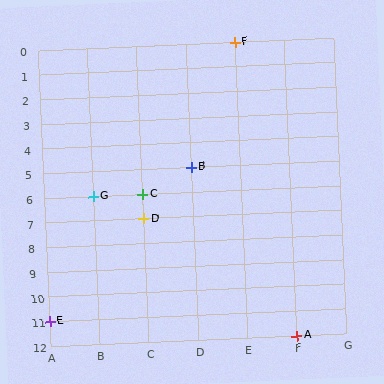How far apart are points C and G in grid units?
Points C and G are 1 column apart.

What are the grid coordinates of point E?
Point E is at grid coordinates (A, 11).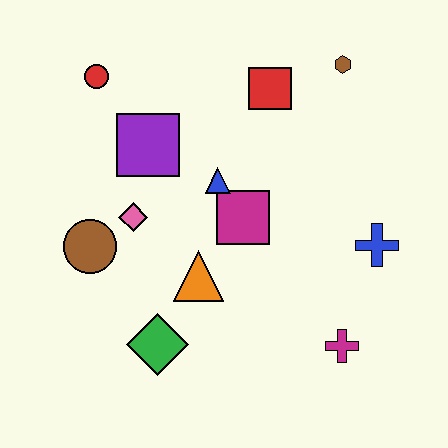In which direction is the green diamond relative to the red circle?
The green diamond is below the red circle.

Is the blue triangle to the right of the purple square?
Yes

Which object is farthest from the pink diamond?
The brown hexagon is farthest from the pink diamond.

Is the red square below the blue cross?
No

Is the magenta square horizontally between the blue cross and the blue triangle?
Yes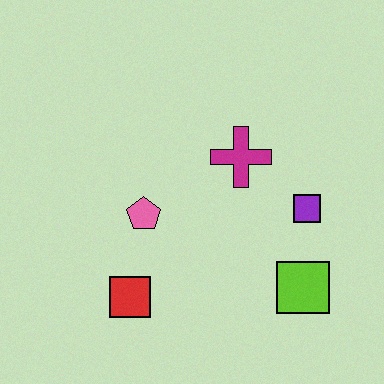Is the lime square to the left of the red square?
No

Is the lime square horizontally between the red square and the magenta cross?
No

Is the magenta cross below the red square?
No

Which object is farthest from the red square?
The purple square is farthest from the red square.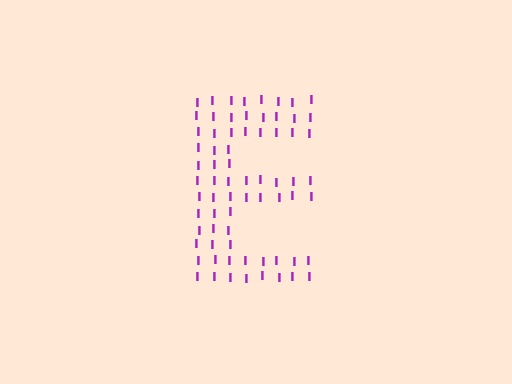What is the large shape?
The large shape is the letter E.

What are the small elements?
The small elements are letter I's.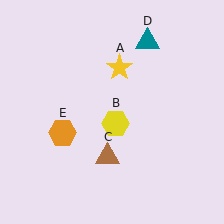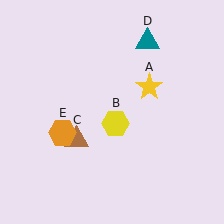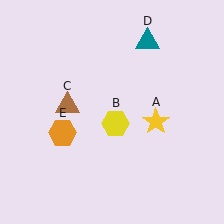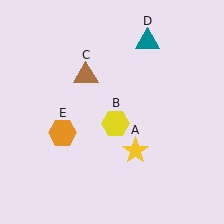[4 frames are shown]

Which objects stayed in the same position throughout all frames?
Yellow hexagon (object B) and teal triangle (object D) and orange hexagon (object E) remained stationary.